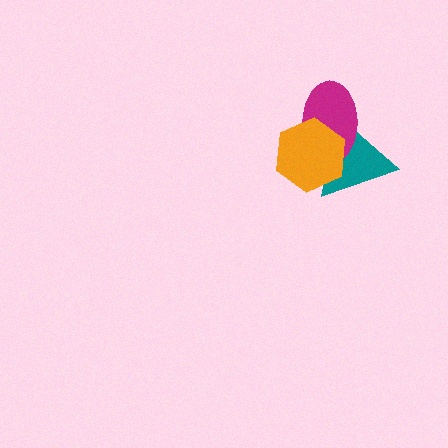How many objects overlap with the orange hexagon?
2 objects overlap with the orange hexagon.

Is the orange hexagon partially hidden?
No, no other shape covers it.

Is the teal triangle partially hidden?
Yes, it is partially covered by another shape.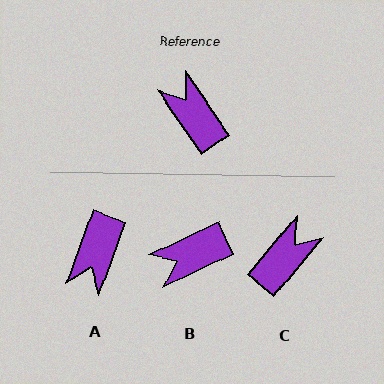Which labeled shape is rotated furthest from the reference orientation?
A, about 125 degrees away.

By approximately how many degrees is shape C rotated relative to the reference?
Approximately 74 degrees clockwise.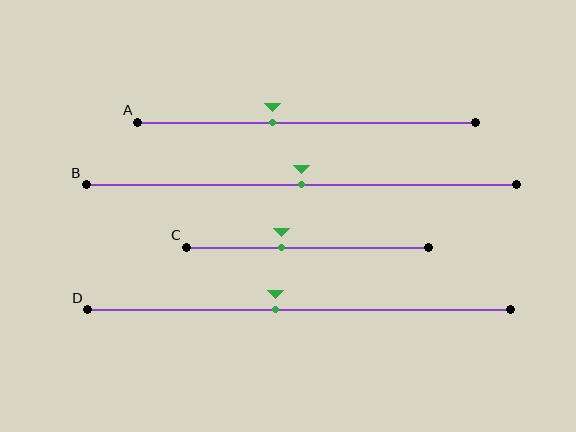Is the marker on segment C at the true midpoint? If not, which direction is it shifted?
No, the marker on segment C is shifted to the left by about 11% of the segment length.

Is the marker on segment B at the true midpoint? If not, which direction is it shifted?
Yes, the marker on segment B is at the true midpoint.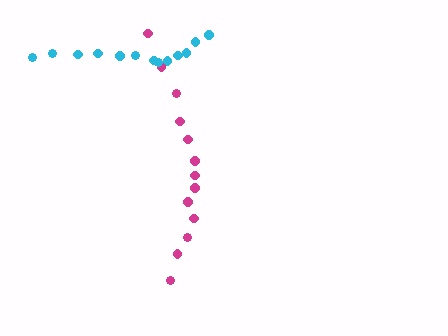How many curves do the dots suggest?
There are 2 distinct paths.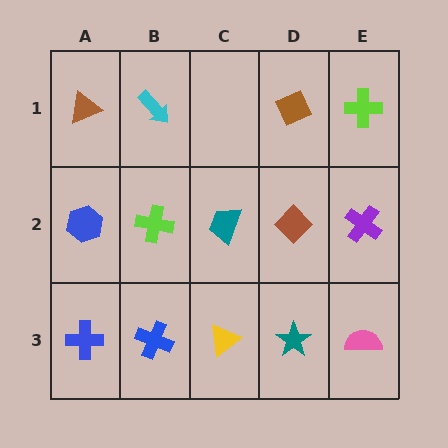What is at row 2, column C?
A teal trapezoid.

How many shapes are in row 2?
5 shapes.